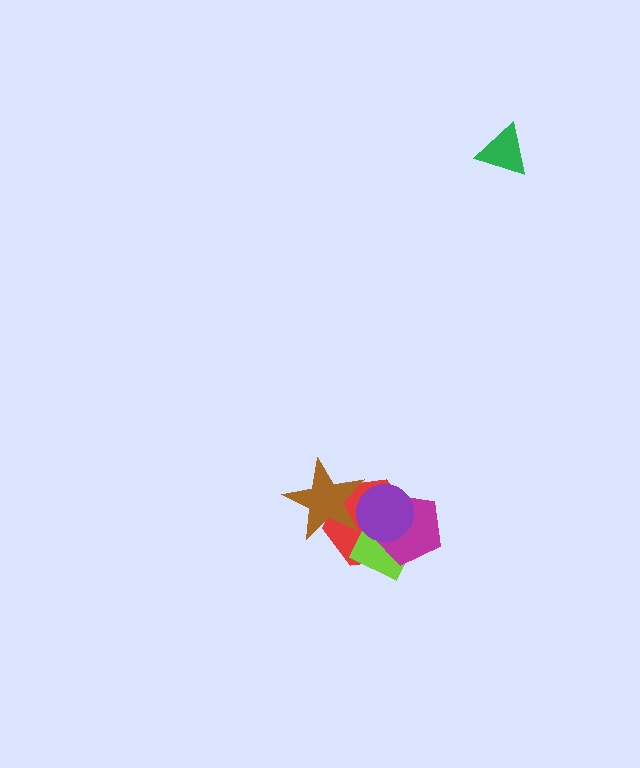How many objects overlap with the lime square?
3 objects overlap with the lime square.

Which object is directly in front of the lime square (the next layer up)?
The magenta pentagon is directly in front of the lime square.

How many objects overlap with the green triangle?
0 objects overlap with the green triangle.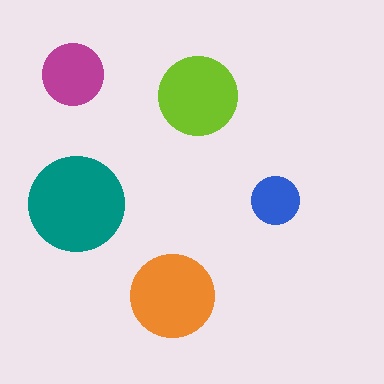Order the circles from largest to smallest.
the teal one, the orange one, the lime one, the magenta one, the blue one.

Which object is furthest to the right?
The blue circle is rightmost.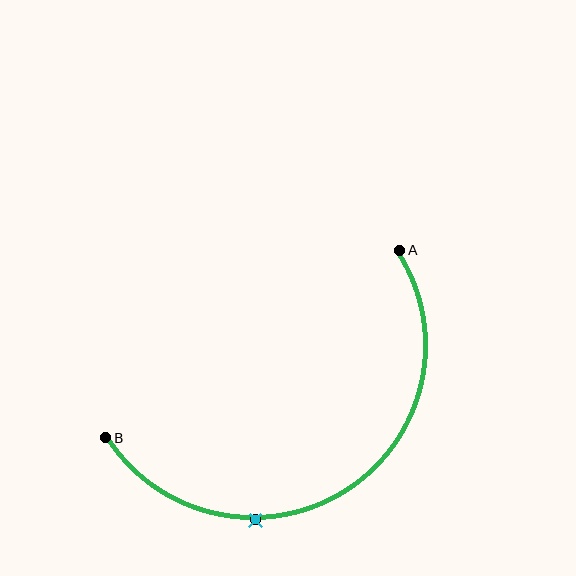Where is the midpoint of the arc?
The arc midpoint is the point on the curve farthest from the straight line joining A and B. It sits below that line.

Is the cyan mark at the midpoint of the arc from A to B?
No. The cyan mark lies on the arc but is closer to endpoint B. The arc midpoint would be at the point on the curve equidistant along the arc from both A and B.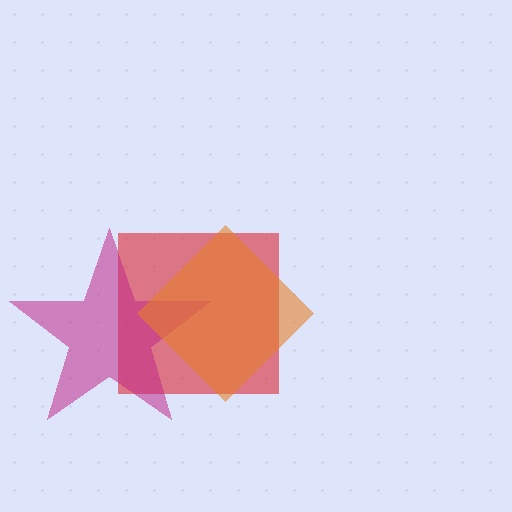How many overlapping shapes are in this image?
There are 3 overlapping shapes in the image.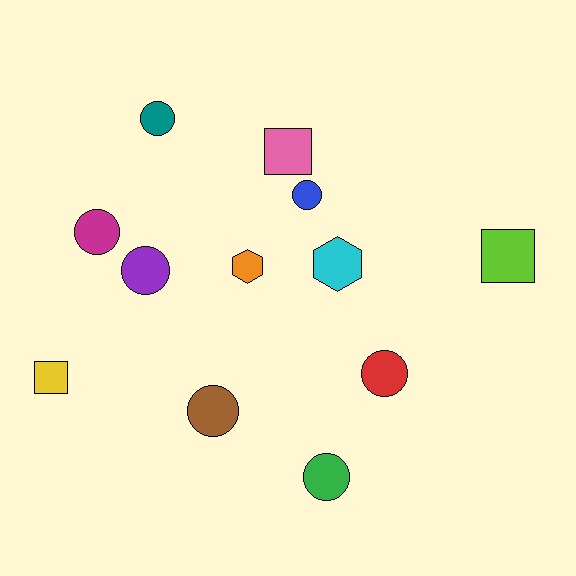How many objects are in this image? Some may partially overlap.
There are 12 objects.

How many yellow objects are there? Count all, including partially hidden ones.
There is 1 yellow object.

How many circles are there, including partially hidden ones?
There are 7 circles.